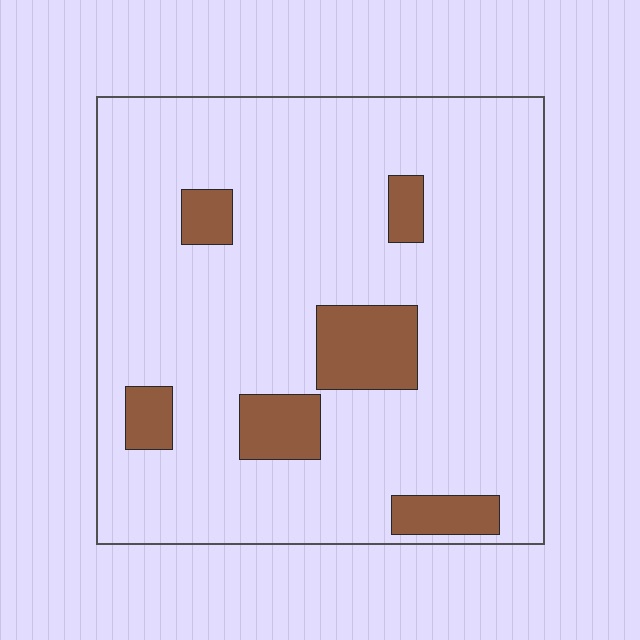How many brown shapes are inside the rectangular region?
6.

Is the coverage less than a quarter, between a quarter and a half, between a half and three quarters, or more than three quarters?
Less than a quarter.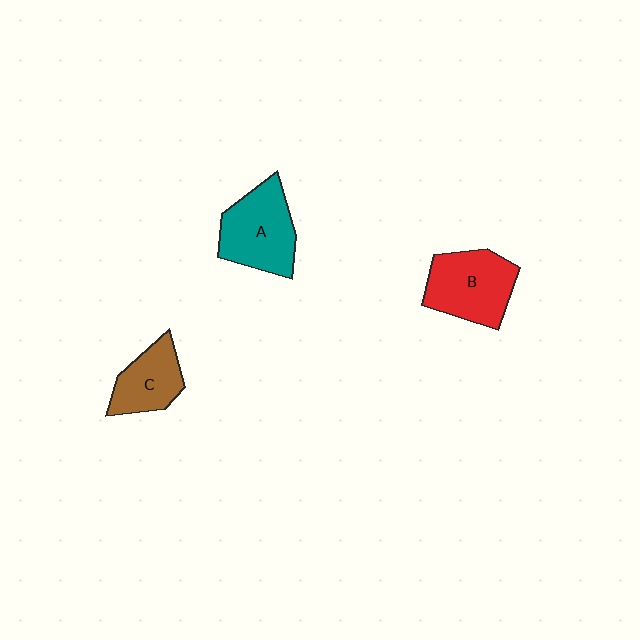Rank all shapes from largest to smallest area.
From largest to smallest: A (teal), B (red), C (brown).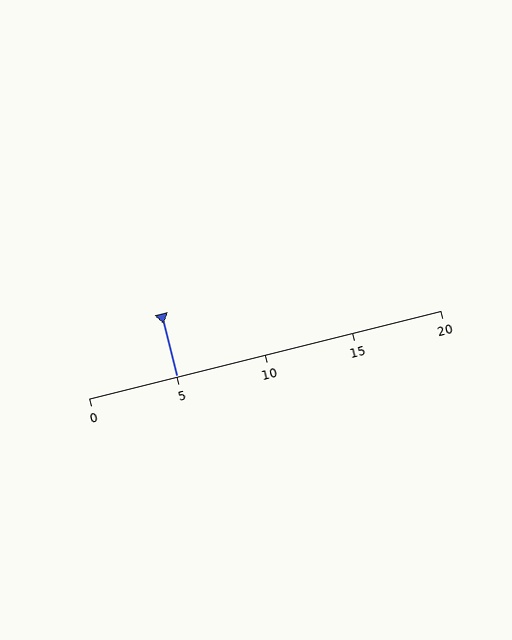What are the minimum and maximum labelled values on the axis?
The axis runs from 0 to 20.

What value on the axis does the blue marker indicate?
The marker indicates approximately 5.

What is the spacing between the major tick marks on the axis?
The major ticks are spaced 5 apart.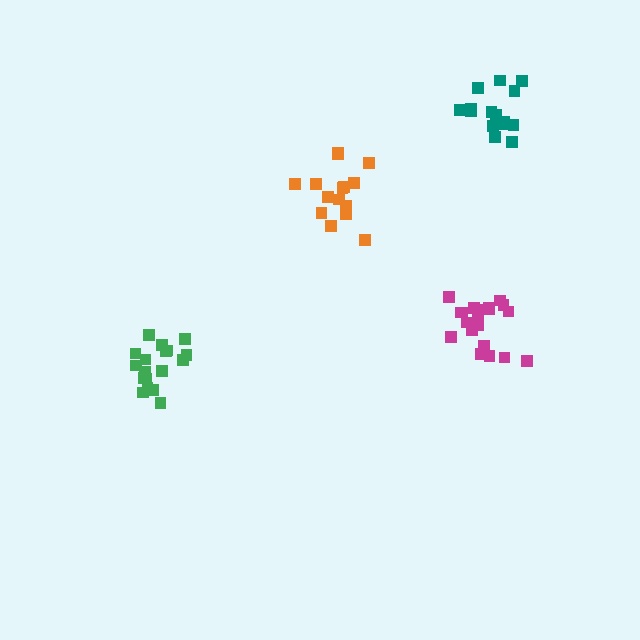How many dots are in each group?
Group 1: 15 dots, Group 2: 20 dots, Group 3: 18 dots, Group 4: 15 dots (68 total).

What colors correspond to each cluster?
The clusters are colored: teal, magenta, green, orange.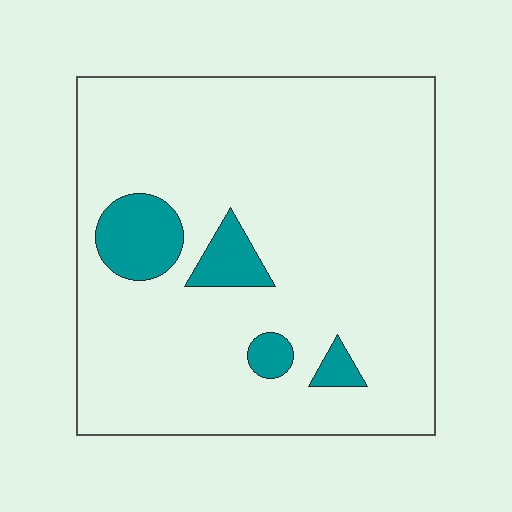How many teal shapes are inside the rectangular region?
4.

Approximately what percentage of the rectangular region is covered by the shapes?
Approximately 10%.